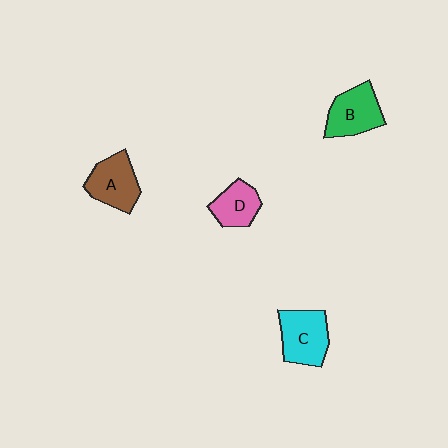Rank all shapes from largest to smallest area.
From largest to smallest: C (cyan), A (brown), B (green), D (pink).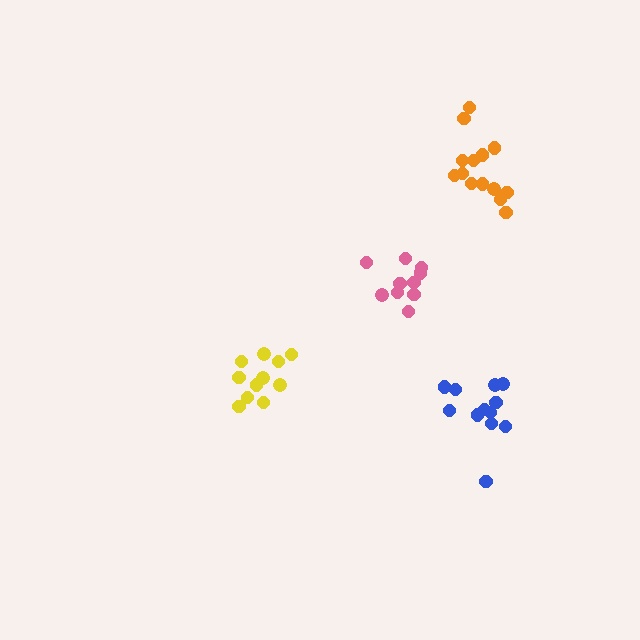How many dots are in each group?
Group 1: 11 dots, Group 2: 12 dots, Group 3: 10 dots, Group 4: 14 dots (47 total).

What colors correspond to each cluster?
The clusters are colored: yellow, blue, pink, orange.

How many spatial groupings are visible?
There are 4 spatial groupings.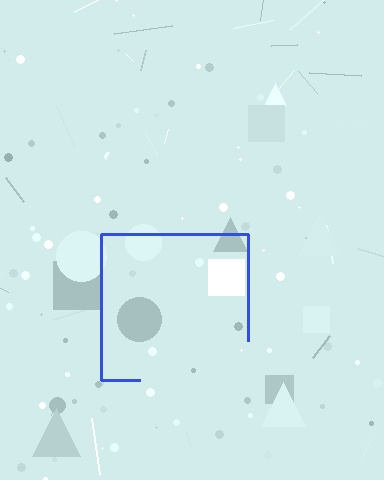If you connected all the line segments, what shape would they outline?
They would outline a square.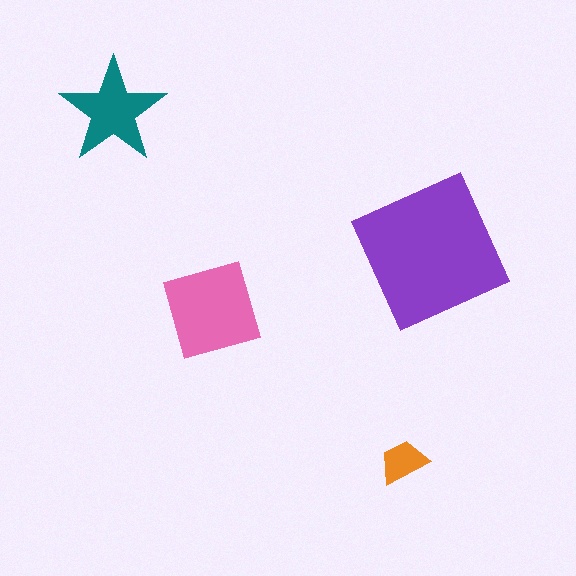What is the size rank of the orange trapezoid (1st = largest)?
4th.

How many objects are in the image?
There are 4 objects in the image.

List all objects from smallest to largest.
The orange trapezoid, the teal star, the pink diamond, the purple square.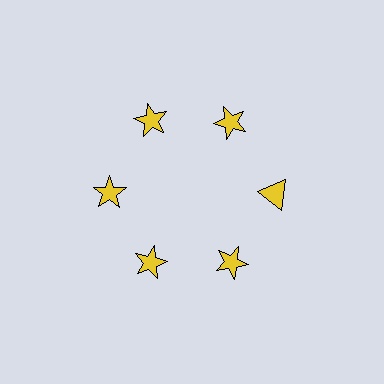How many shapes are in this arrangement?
There are 6 shapes arranged in a ring pattern.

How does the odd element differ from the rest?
It has a different shape: triangle instead of star.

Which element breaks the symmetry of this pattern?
The yellow triangle at roughly the 3 o'clock position breaks the symmetry. All other shapes are yellow stars.